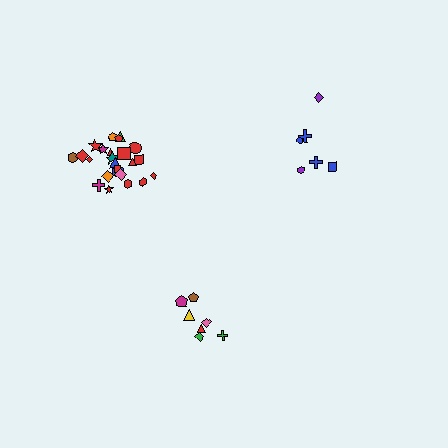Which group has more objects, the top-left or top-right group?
The top-left group.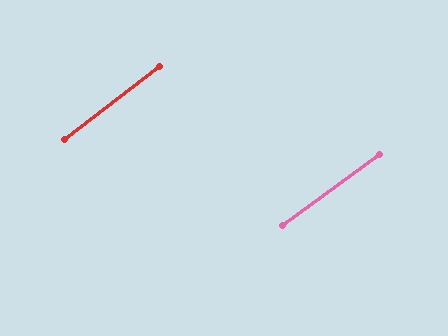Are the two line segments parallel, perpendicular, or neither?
Parallel — their directions differ by only 1.2°.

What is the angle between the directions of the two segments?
Approximately 1 degree.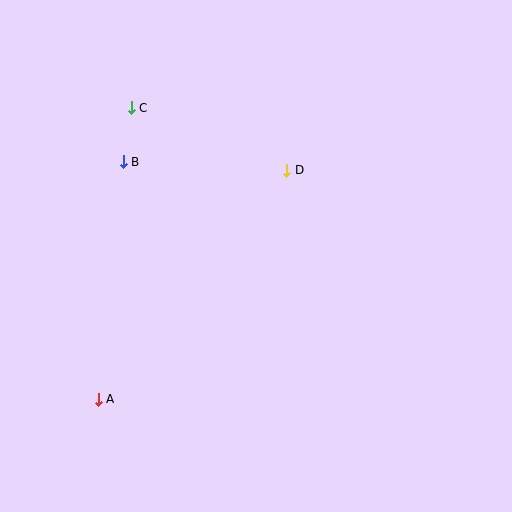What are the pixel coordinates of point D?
Point D is at (287, 170).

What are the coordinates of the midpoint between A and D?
The midpoint between A and D is at (192, 285).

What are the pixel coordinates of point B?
Point B is at (123, 162).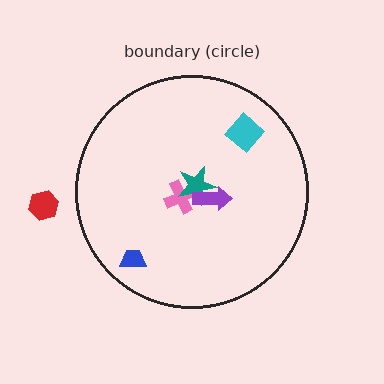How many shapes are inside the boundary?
5 inside, 1 outside.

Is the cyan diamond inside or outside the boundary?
Inside.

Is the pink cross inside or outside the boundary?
Inside.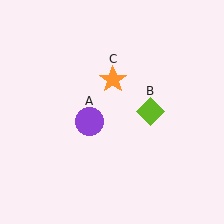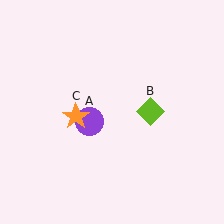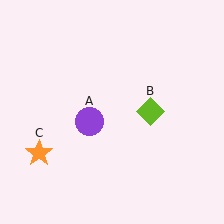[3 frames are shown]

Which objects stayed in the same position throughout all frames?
Purple circle (object A) and lime diamond (object B) remained stationary.